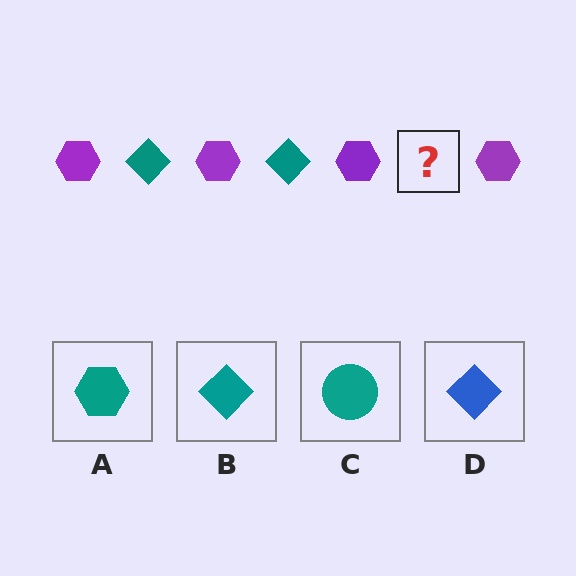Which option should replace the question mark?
Option B.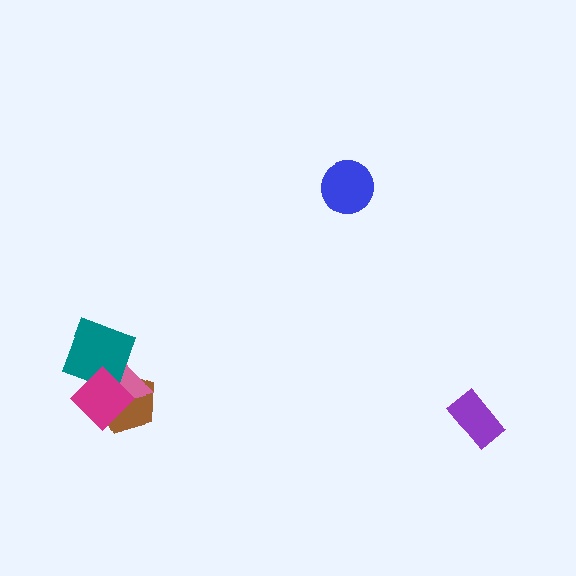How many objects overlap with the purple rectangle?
0 objects overlap with the purple rectangle.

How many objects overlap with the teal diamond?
3 objects overlap with the teal diamond.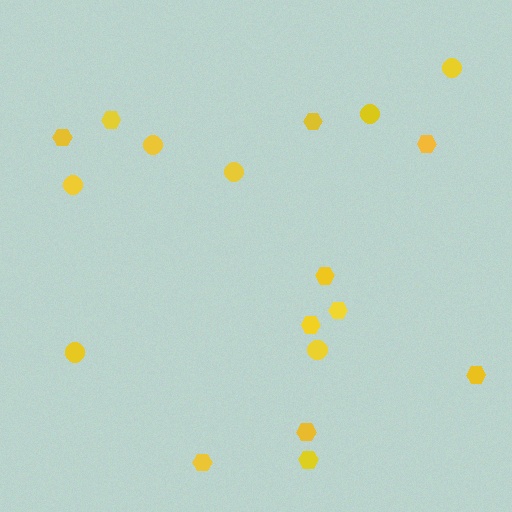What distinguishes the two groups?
There are 2 groups: one group of circles (7) and one group of hexagons (11).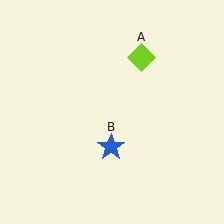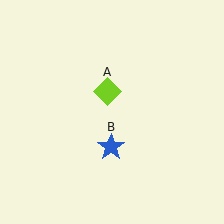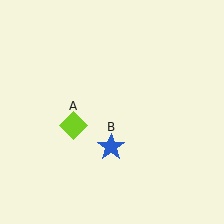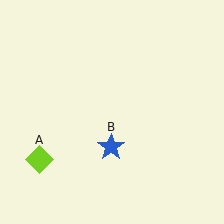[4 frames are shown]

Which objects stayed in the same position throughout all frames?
Blue star (object B) remained stationary.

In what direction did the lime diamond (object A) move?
The lime diamond (object A) moved down and to the left.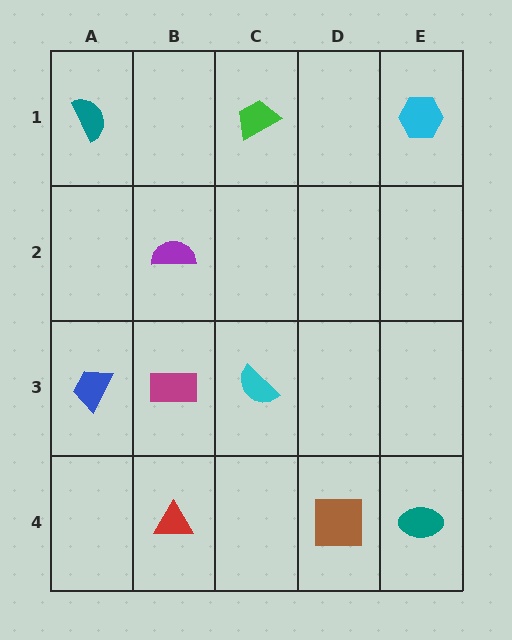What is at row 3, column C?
A cyan semicircle.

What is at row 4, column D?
A brown square.